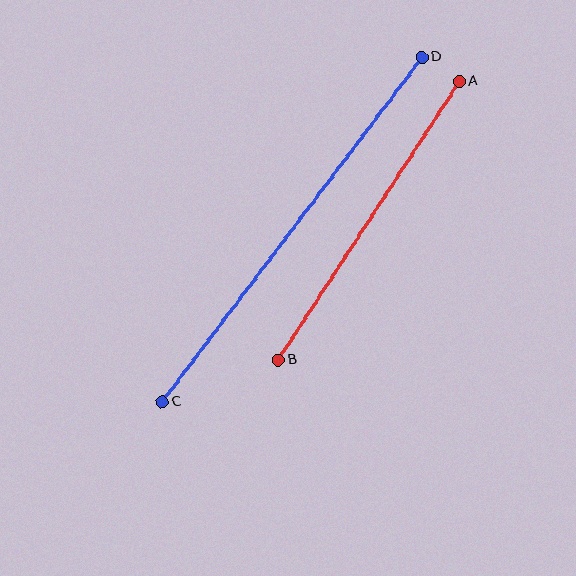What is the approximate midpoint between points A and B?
The midpoint is at approximately (369, 221) pixels.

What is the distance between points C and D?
The distance is approximately 431 pixels.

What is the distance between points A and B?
The distance is approximately 332 pixels.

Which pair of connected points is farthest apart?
Points C and D are farthest apart.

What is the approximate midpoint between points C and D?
The midpoint is at approximately (292, 230) pixels.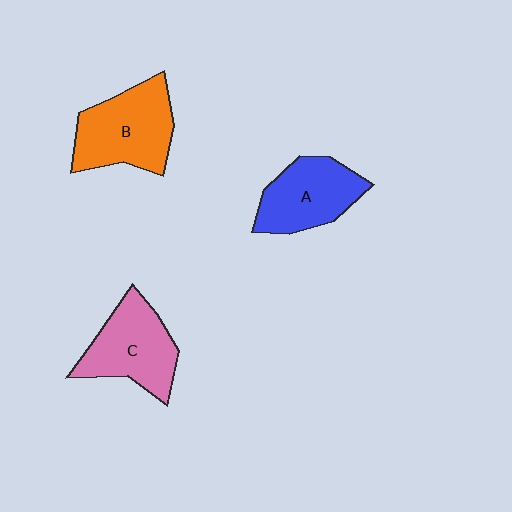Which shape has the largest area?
Shape B (orange).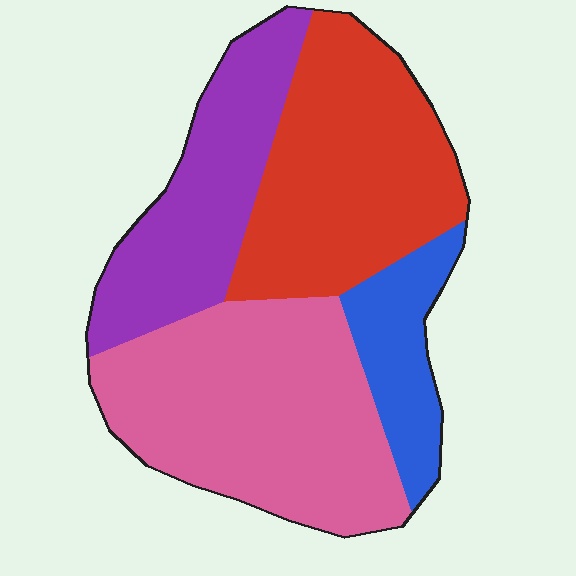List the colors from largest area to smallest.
From largest to smallest: pink, red, purple, blue.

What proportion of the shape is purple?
Purple takes up between a sixth and a third of the shape.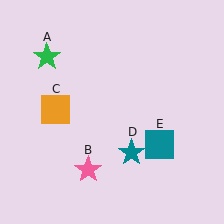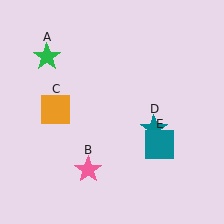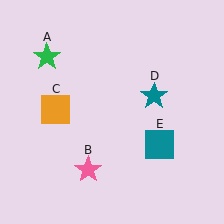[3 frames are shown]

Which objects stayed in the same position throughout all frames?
Green star (object A) and pink star (object B) and orange square (object C) and teal square (object E) remained stationary.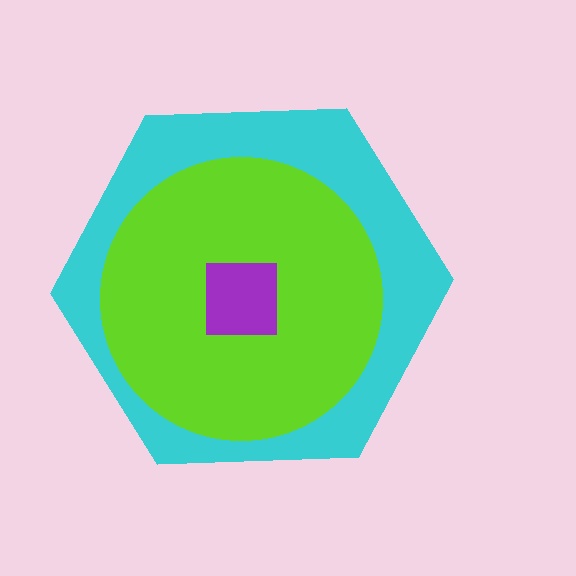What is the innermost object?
The purple square.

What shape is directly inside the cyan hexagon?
The lime circle.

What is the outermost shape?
The cyan hexagon.